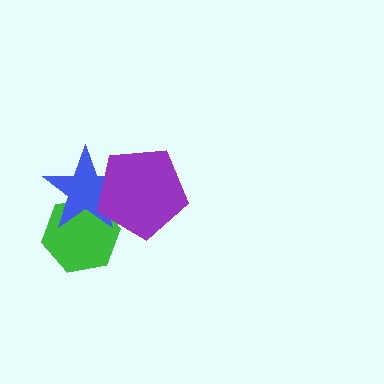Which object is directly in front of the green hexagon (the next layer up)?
The blue star is directly in front of the green hexagon.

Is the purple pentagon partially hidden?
No, no other shape covers it.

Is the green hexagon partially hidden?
Yes, it is partially covered by another shape.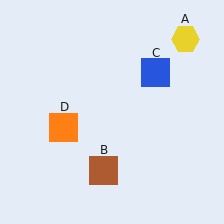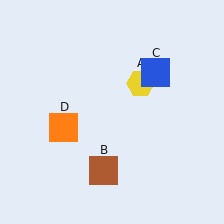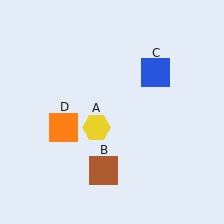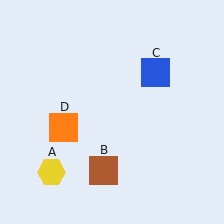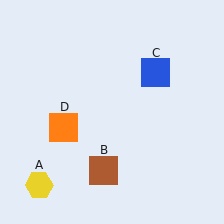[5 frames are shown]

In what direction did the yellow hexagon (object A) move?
The yellow hexagon (object A) moved down and to the left.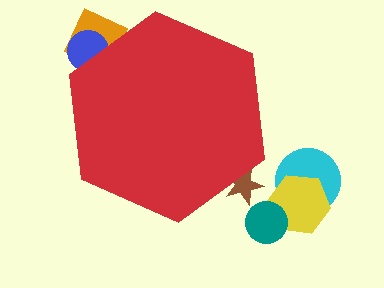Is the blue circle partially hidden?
Yes, the blue circle is partially hidden behind the red hexagon.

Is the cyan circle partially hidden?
No, the cyan circle is fully visible.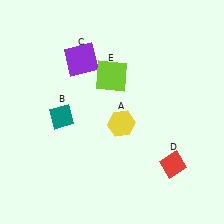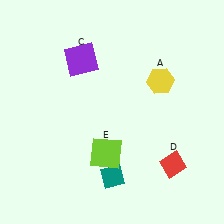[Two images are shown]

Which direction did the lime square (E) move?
The lime square (E) moved down.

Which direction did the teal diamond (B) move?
The teal diamond (B) moved down.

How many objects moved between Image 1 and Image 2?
3 objects moved between the two images.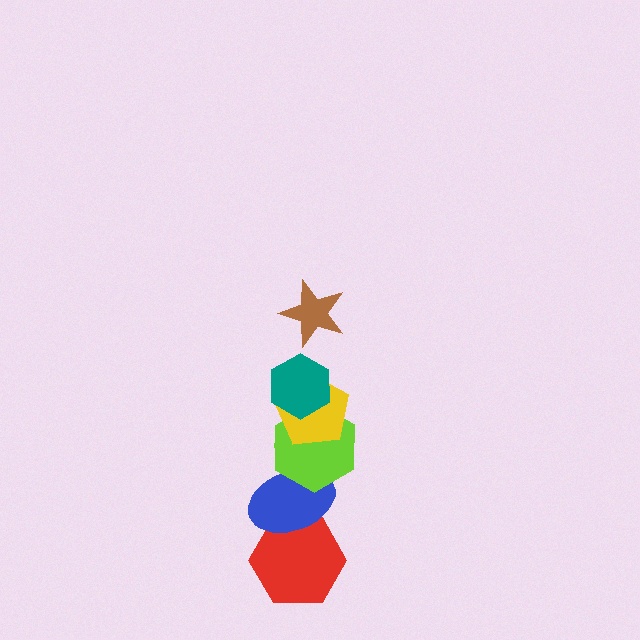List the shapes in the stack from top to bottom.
From top to bottom: the brown star, the teal hexagon, the yellow pentagon, the lime hexagon, the blue ellipse, the red hexagon.